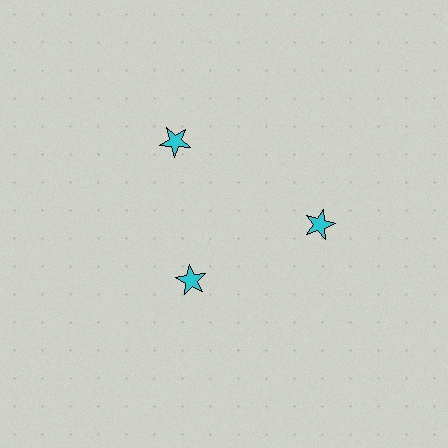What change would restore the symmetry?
The symmetry would be restored by moving it outward, back onto the ring so that all 3 stars sit at equal angles and equal distance from the center.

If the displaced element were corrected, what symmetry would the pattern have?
It would have 3-fold rotational symmetry — the pattern would map onto itself every 120 degrees.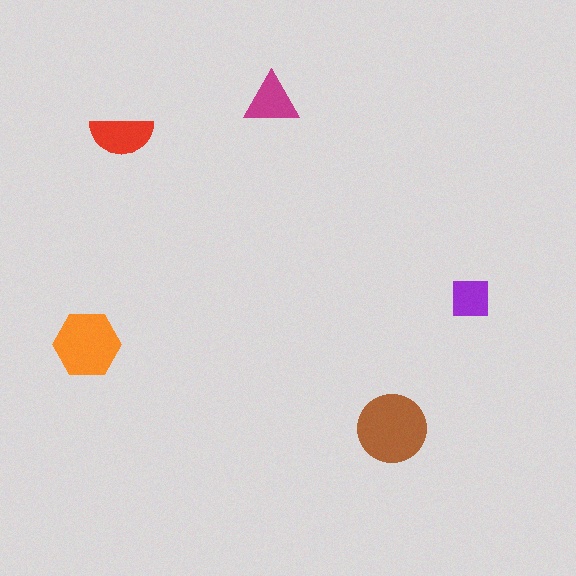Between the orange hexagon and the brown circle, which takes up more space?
The brown circle.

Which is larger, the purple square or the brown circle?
The brown circle.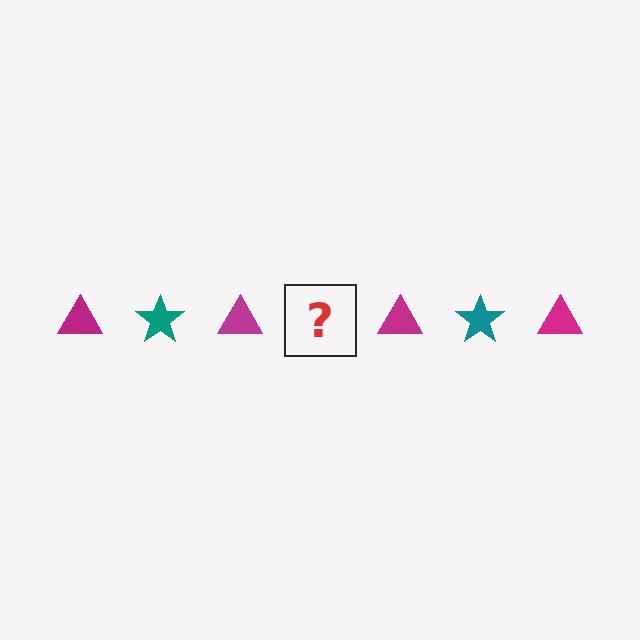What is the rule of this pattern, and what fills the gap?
The rule is that the pattern alternates between magenta triangle and teal star. The gap should be filled with a teal star.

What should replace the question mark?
The question mark should be replaced with a teal star.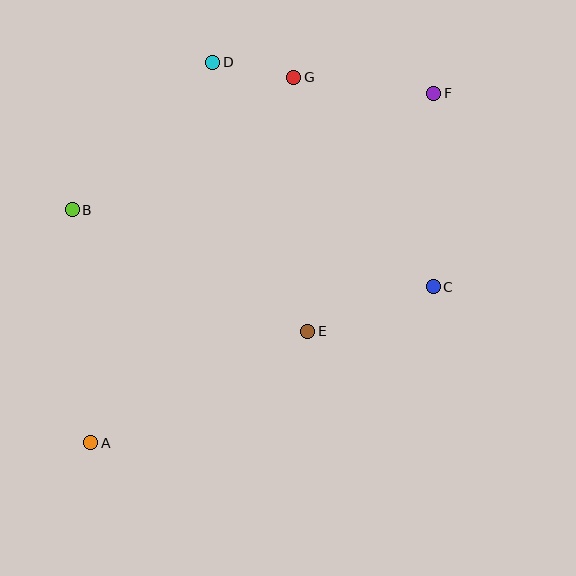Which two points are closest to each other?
Points D and G are closest to each other.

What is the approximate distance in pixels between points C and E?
The distance between C and E is approximately 133 pixels.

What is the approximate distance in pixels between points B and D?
The distance between B and D is approximately 204 pixels.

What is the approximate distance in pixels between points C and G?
The distance between C and G is approximately 252 pixels.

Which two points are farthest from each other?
Points A and F are farthest from each other.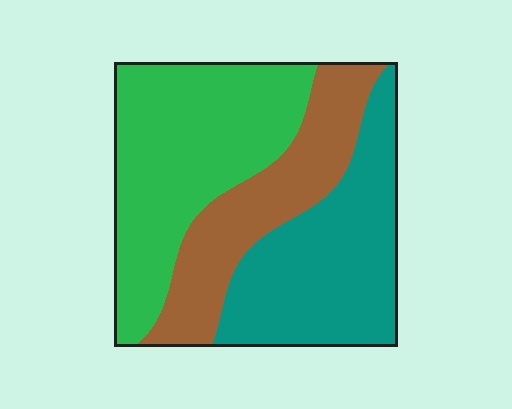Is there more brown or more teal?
Teal.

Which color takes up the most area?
Green, at roughly 40%.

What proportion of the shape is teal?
Teal takes up between a quarter and a half of the shape.